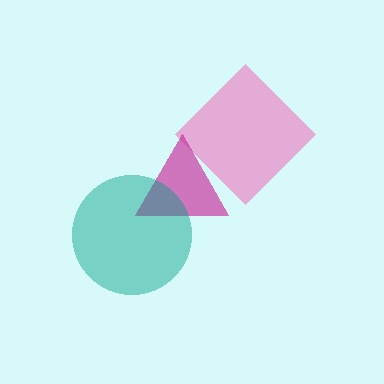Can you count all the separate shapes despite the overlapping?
Yes, there are 3 separate shapes.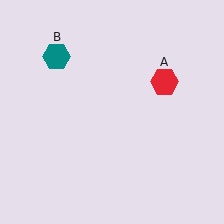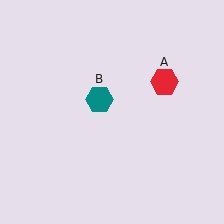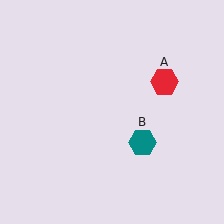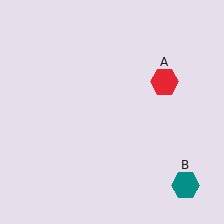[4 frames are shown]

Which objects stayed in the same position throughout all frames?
Red hexagon (object A) remained stationary.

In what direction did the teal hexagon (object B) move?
The teal hexagon (object B) moved down and to the right.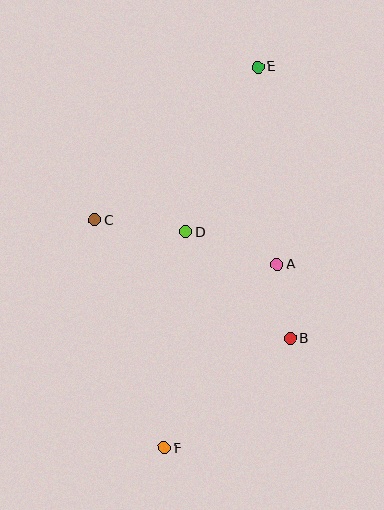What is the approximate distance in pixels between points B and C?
The distance between B and C is approximately 229 pixels.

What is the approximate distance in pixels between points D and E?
The distance between D and E is approximately 180 pixels.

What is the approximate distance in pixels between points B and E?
The distance between B and E is approximately 273 pixels.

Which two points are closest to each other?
Points A and B are closest to each other.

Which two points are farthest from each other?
Points E and F are farthest from each other.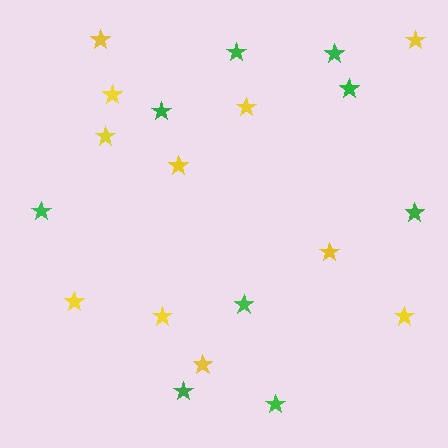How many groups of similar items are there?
There are 2 groups: one group of green stars (9) and one group of yellow stars (11).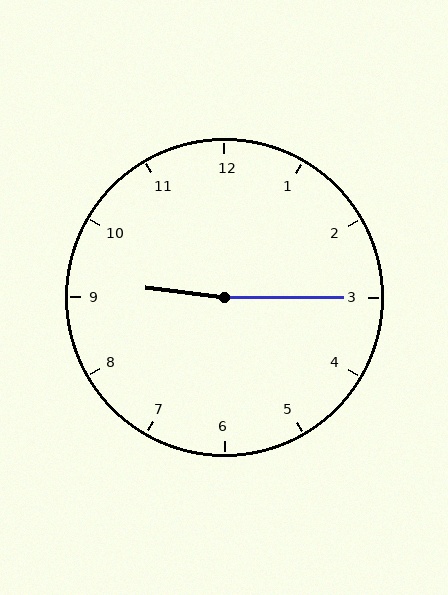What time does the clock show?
9:15.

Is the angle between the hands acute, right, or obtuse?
It is obtuse.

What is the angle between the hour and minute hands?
Approximately 172 degrees.